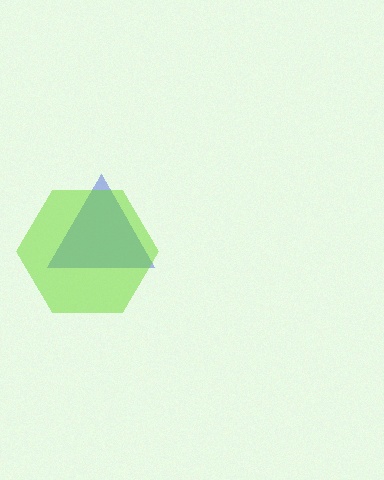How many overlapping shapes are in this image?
There are 2 overlapping shapes in the image.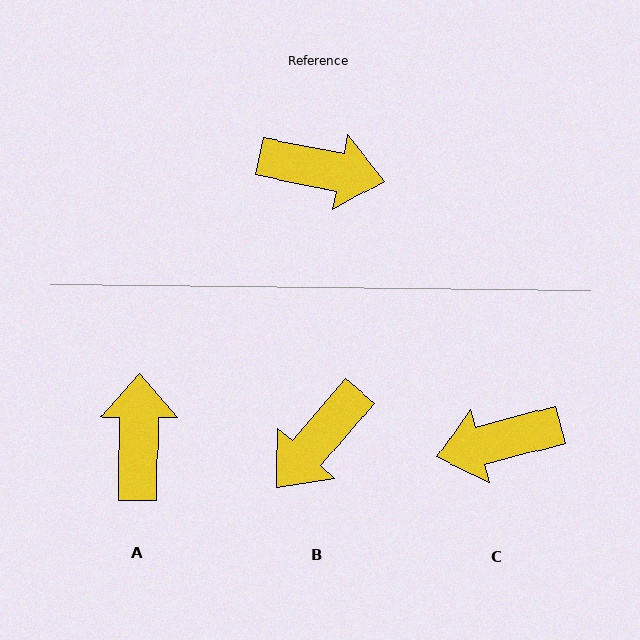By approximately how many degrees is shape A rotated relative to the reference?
Approximately 101 degrees counter-clockwise.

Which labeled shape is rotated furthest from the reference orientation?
C, about 154 degrees away.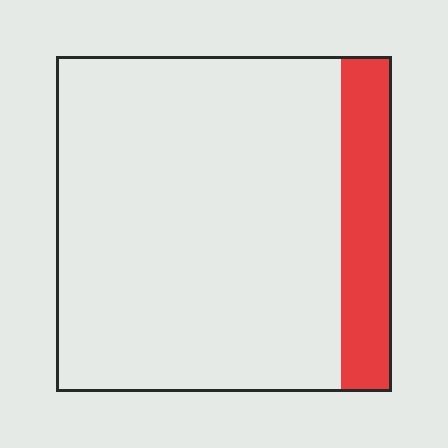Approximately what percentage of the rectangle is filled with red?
Approximately 15%.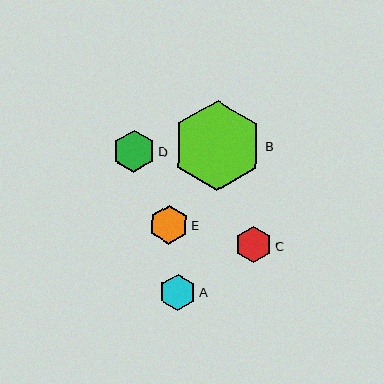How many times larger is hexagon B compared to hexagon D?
Hexagon B is approximately 2.1 times the size of hexagon D.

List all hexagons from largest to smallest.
From largest to smallest: B, D, E, C, A.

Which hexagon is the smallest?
Hexagon A is the smallest with a size of approximately 36 pixels.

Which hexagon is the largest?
Hexagon B is the largest with a size of approximately 90 pixels.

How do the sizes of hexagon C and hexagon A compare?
Hexagon C and hexagon A are approximately the same size.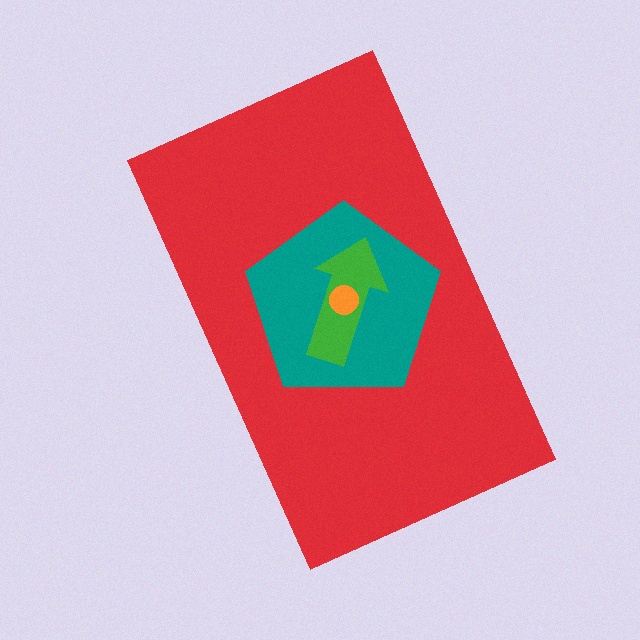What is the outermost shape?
The red rectangle.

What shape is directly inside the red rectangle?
The teal pentagon.